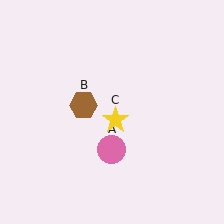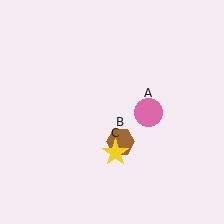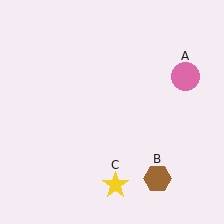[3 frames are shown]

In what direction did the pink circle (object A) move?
The pink circle (object A) moved up and to the right.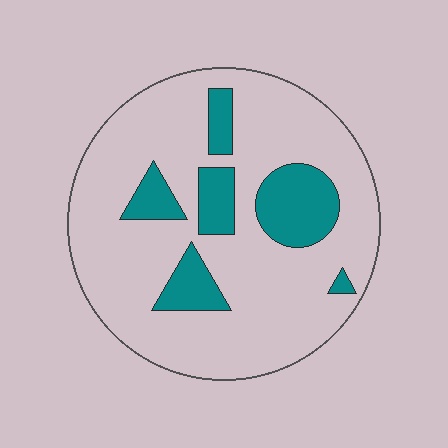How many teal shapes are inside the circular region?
6.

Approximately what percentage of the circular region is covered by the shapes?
Approximately 20%.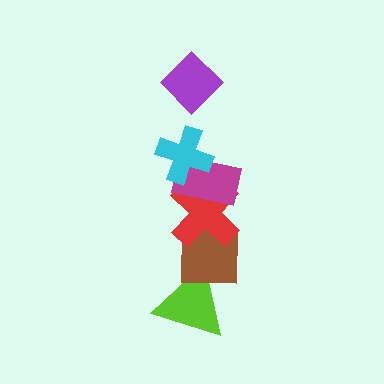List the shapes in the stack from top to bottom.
From top to bottom: the purple diamond, the cyan cross, the magenta rectangle, the red cross, the brown square, the lime triangle.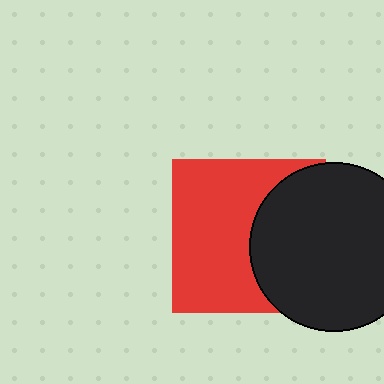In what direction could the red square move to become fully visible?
The red square could move left. That would shift it out from behind the black circle entirely.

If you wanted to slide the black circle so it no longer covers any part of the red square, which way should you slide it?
Slide it right — that is the most direct way to separate the two shapes.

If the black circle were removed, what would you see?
You would see the complete red square.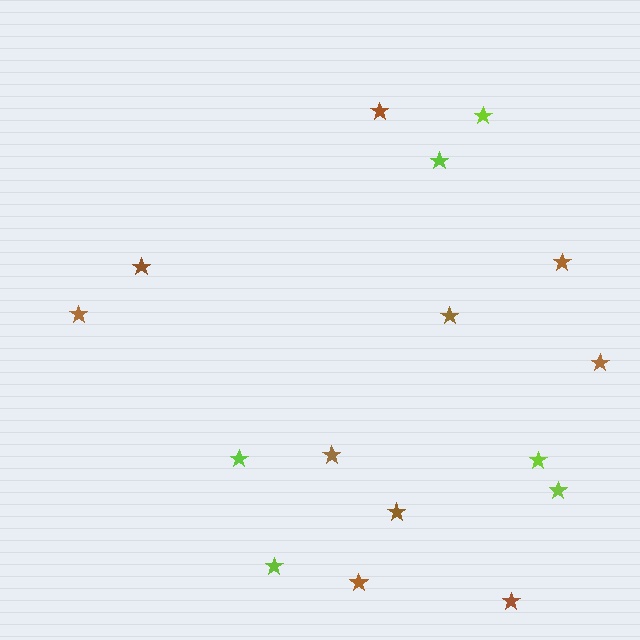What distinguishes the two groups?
There are 2 groups: one group of brown stars (10) and one group of lime stars (6).